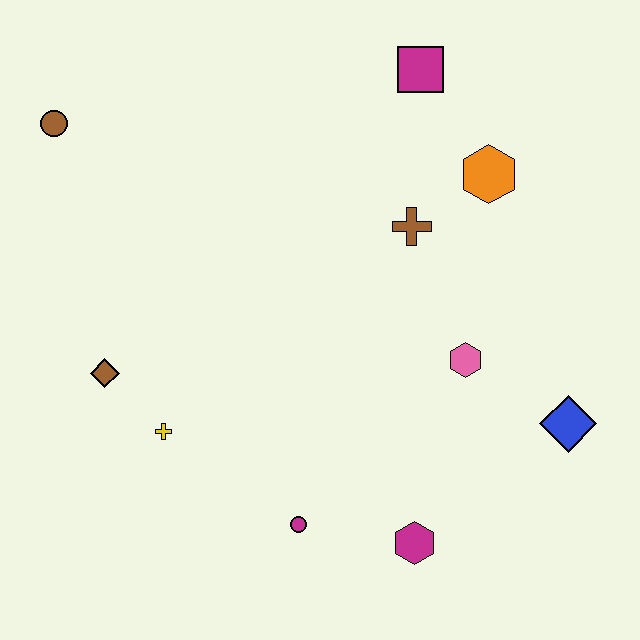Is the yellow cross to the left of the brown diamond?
No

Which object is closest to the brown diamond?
The yellow cross is closest to the brown diamond.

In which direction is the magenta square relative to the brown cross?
The magenta square is above the brown cross.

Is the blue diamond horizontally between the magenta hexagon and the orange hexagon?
No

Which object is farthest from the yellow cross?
The magenta square is farthest from the yellow cross.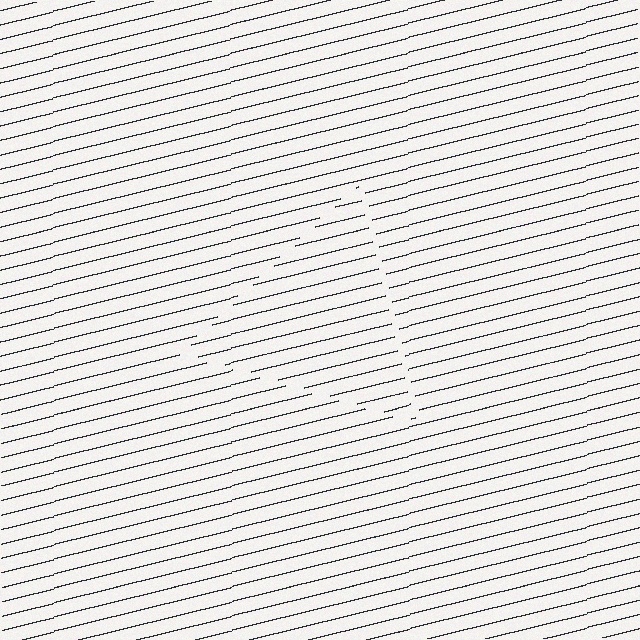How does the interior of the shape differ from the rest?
The interior of the shape contains the same grating, shifted by half a period — the contour is defined by the phase discontinuity where line-ends from the inner and outer gratings abut.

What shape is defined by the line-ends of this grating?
An illusory triangle. The interior of the shape contains the same grating, shifted by half a period — the contour is defined by the phase discontinuity where line-ends from the inner and outer gratings abut.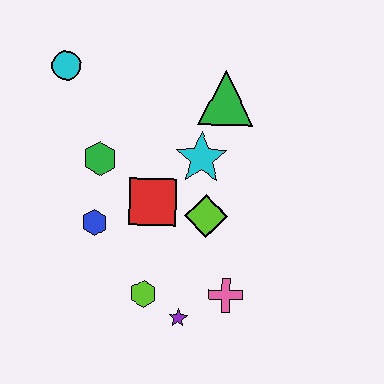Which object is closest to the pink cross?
The purple star is closest to the pink cross.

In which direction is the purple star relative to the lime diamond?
The purple star is below the lime diamond.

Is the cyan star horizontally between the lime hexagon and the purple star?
No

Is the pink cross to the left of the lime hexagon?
No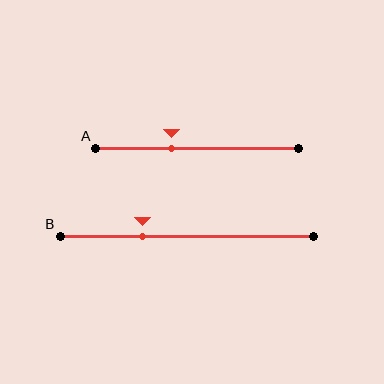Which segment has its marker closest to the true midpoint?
Segment A has its marker closest to the true midpoint.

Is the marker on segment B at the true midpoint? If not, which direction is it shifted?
No, the marker on segment B is shifted to the left by about 17% of the segment length.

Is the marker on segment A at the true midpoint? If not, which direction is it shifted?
No, the marker on segment A is shifted to the left by about 13% of the segment length.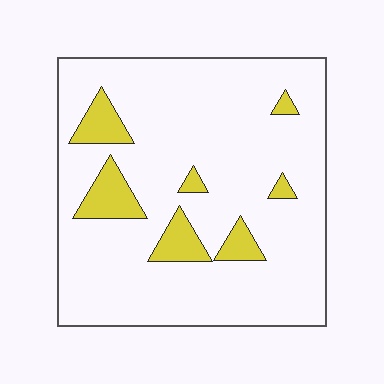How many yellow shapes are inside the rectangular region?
7.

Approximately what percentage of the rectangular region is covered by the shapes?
Approximately 10%.